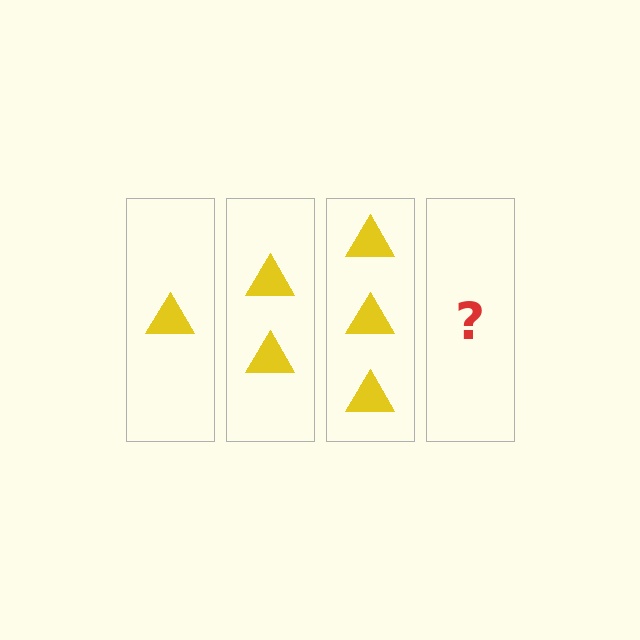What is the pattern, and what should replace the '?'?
The pattern is that each step adds one more triangle. The '?' should be 4 triangles.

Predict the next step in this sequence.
The next step is 4 triangles.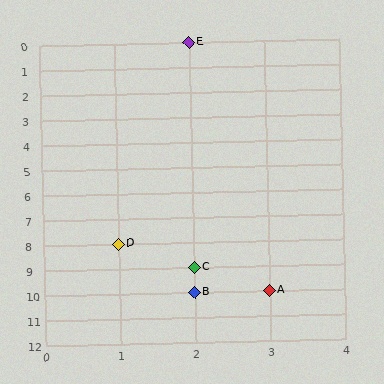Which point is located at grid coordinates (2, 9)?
Point C is at (2, 9).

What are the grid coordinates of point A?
Point A is at grid coordinates (3, 10).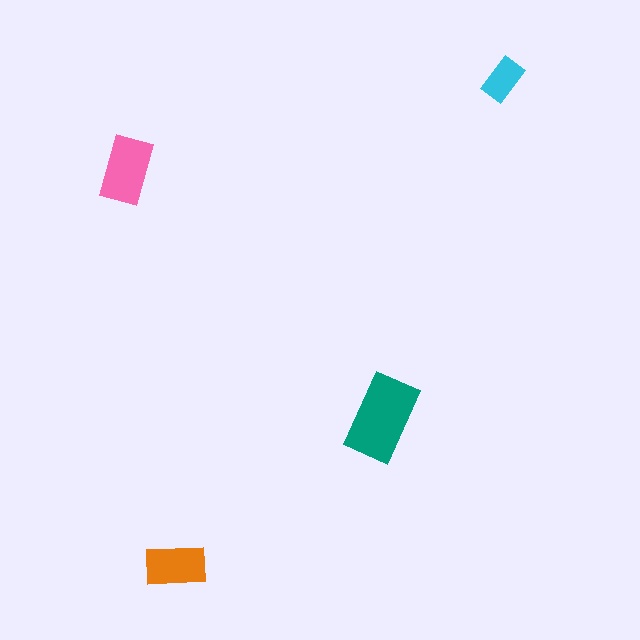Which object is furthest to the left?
The pink rectangle is leftmost.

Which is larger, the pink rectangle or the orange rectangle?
The pink one.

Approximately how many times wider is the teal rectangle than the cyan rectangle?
About 2 times wider.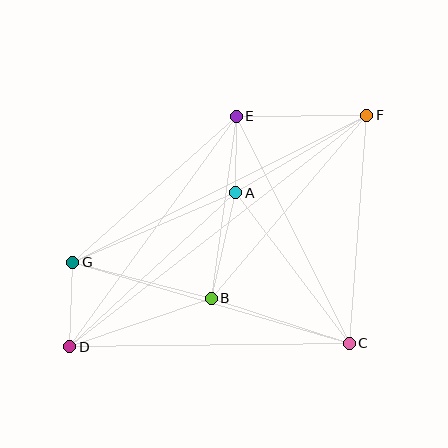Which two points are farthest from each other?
Points D and F are farthest from each other.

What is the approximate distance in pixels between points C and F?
The distance between C and F is approximately 229 pixels.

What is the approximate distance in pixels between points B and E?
The distance between B and E is approximately 183 pixels.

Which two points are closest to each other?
Points A and E are closest to each other.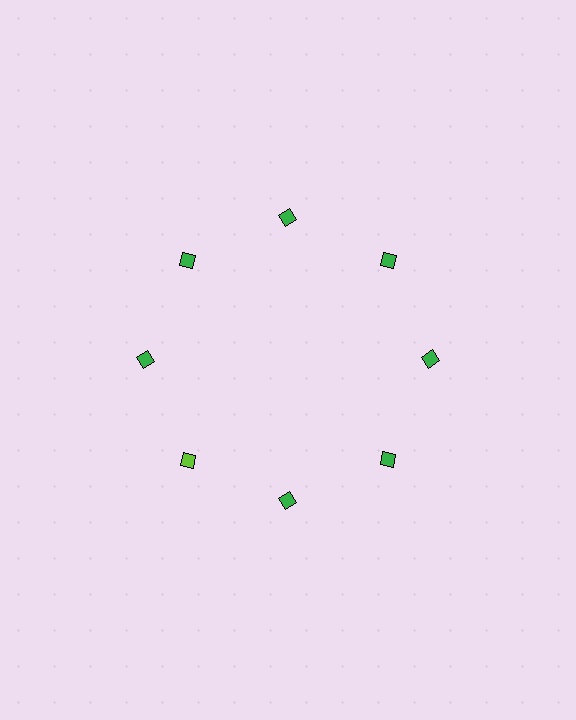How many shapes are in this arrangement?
There are 8 shapes arranged in a ring pattern.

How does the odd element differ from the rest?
It has a different color: lime instead of green.